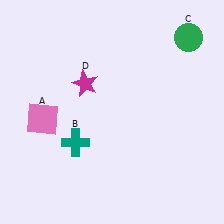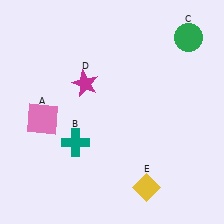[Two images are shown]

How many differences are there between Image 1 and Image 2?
There is 1 difference between the two images.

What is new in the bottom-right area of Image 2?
A yellow diamond (E) was added in the bottom-right area of Image 2.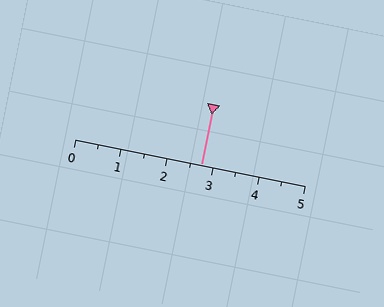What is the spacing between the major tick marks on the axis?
The major ticks are spaced 1 apart.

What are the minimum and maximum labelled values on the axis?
The axis runs from 0 to 5.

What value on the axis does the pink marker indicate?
The marker indicates approximately 2.8.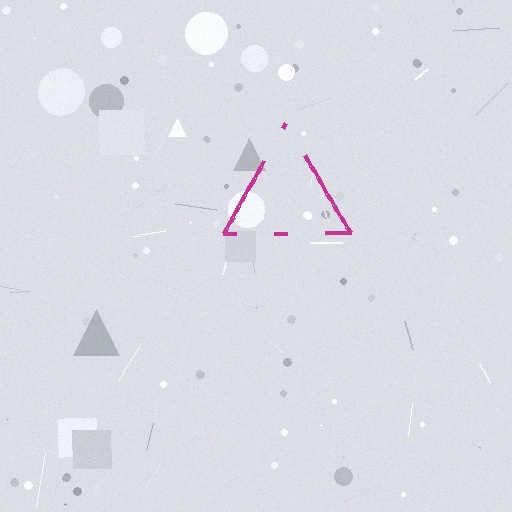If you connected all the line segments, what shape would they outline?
They would outline a triangle.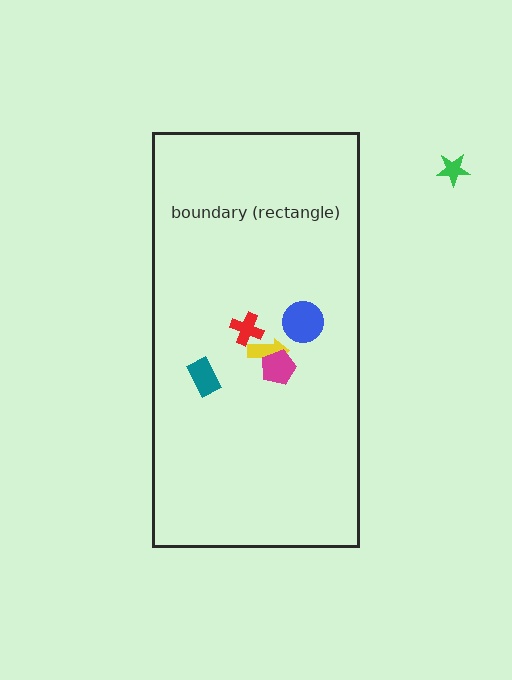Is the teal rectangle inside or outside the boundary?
Inside.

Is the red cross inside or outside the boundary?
Inside.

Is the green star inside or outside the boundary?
Outside.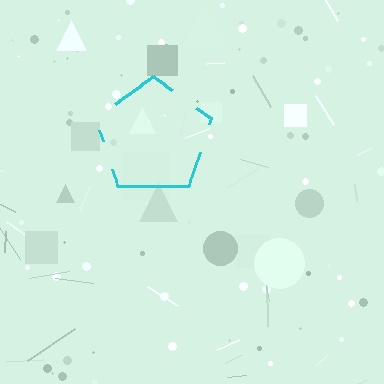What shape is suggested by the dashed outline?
The dashed outline suggests a pentagon.